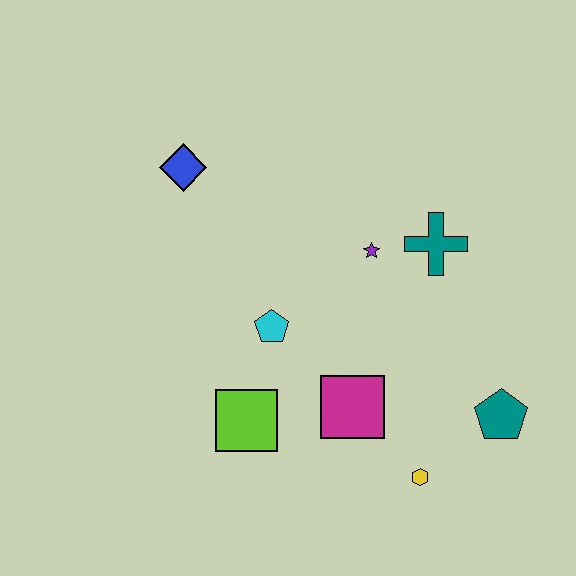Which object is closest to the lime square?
The cyan pentagon is closest to the lime square.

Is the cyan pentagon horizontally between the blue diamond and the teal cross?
Yes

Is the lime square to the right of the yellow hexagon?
No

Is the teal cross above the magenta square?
Yes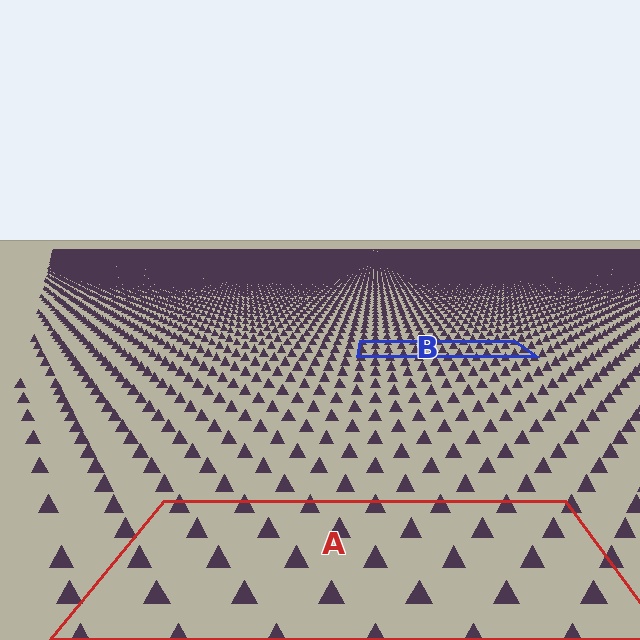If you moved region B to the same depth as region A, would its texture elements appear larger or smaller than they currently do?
They would appear larger. At a closer depth, the same texture elements are projected at a bigger on-screen size.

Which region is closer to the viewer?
Region A is closer. The texture elements there are larger and more spread out.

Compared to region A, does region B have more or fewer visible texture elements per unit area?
Region B has more texture elements per unit area — they are packed more densely because it is farther away.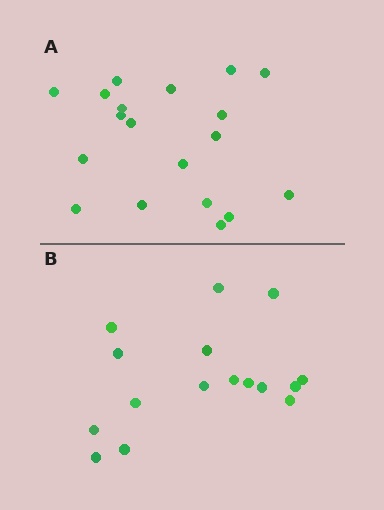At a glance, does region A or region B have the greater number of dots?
Region A (the top region) has more dots.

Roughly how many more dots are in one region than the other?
Region A has just a few more — roughly 2 or 3 more dots than region B.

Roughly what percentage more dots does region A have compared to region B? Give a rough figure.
About 20% more.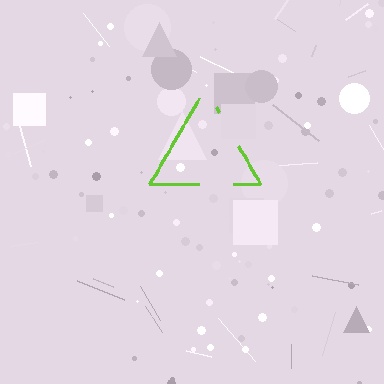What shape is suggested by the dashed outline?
The dashed outline suggests a triangle.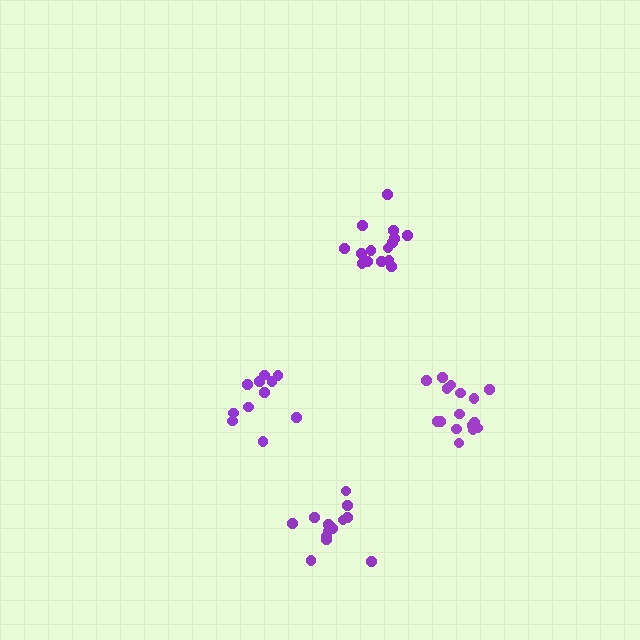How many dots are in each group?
Group 1: 15 dots, Group 2: 13 dots, Group 3: 16 dots, Group 4: 11 dots (55 total).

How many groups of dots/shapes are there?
There are 4 groups.